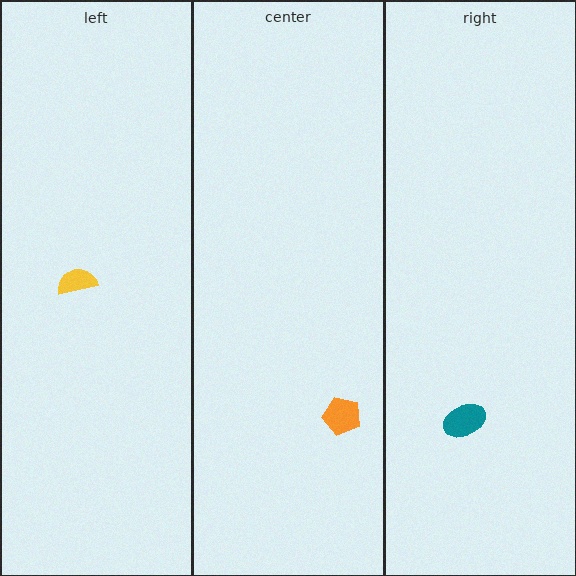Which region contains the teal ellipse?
The right region.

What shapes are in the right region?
The teal ellipse.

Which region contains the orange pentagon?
The center region.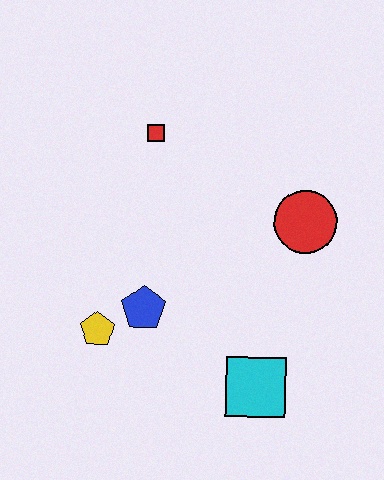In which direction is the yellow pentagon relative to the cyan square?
The yellow pentagon is to the left of the cyan square.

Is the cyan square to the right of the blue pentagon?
Yes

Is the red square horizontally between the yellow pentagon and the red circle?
Yes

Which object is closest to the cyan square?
The blue pentagon is closest to the cyan square.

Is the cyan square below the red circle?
Yes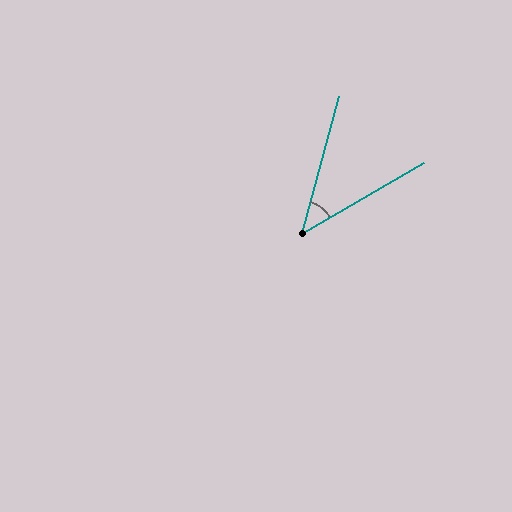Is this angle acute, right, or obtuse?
It is acute.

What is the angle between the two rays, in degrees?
Approximately 44 degrees.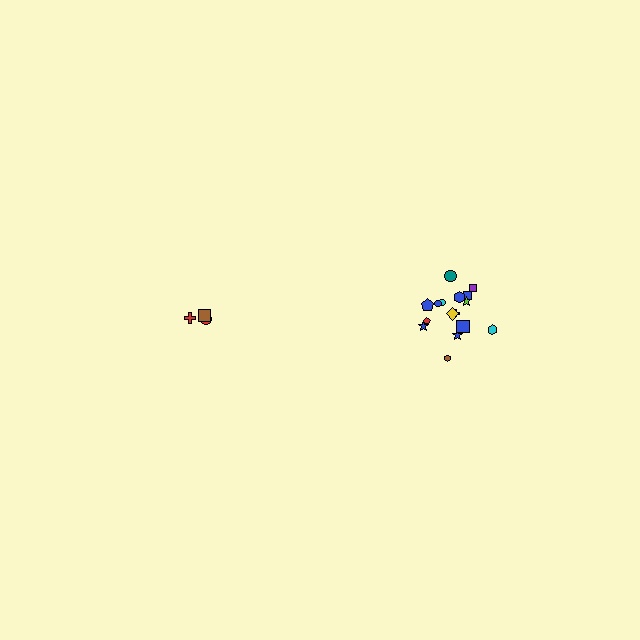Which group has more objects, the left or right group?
The right group.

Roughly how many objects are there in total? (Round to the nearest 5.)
Roughly 20 objects in total.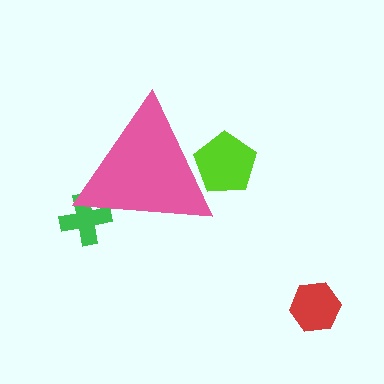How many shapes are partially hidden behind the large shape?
2 shapes are partially hidden.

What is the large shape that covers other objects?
A pink triangle.